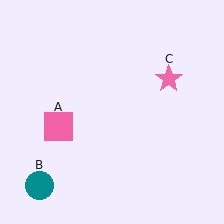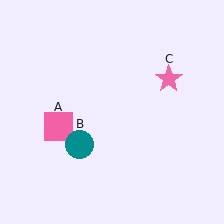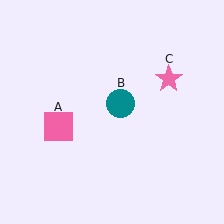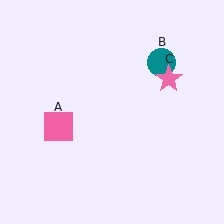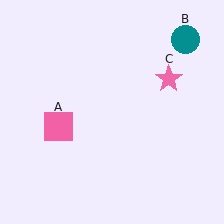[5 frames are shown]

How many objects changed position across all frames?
1 object changed position: teal circle (object B).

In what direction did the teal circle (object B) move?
The teal circle (object B) moved up and to the right.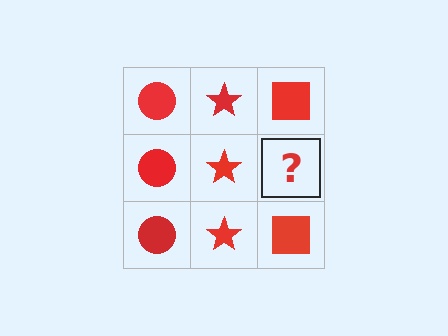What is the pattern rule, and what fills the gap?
The rule is that each column has a consistent shape. The gap should be filled with a red square.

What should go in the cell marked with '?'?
The missing cell should contain a red square.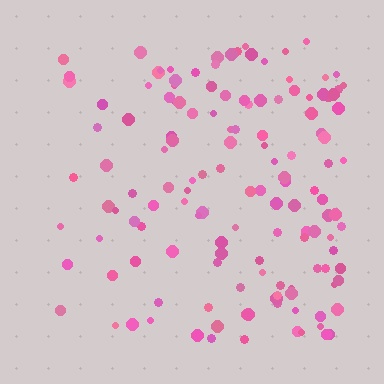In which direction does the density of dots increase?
From left to right, with the right side densest.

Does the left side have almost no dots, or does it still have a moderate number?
Still a moderate number, just noticeably fewer than the right.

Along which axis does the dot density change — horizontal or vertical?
Horizontal.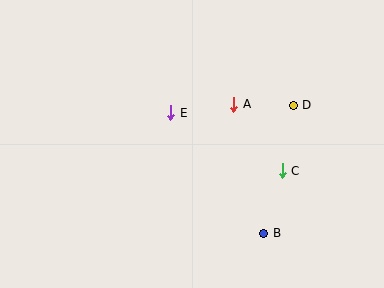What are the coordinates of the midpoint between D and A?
The midpoint between D and A is at (264, 105).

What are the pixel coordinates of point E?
Point E is at (171, 113).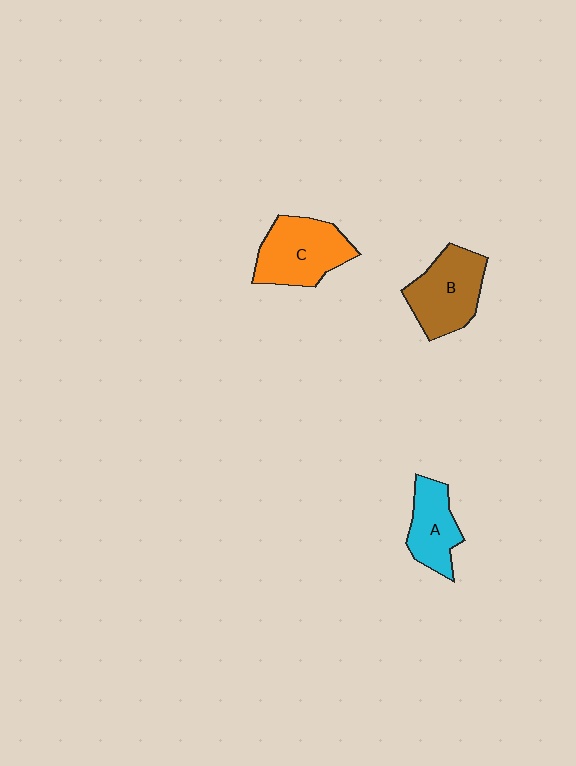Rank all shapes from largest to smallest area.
From largest to smallest: C (orange), B (brown), A (cyan).